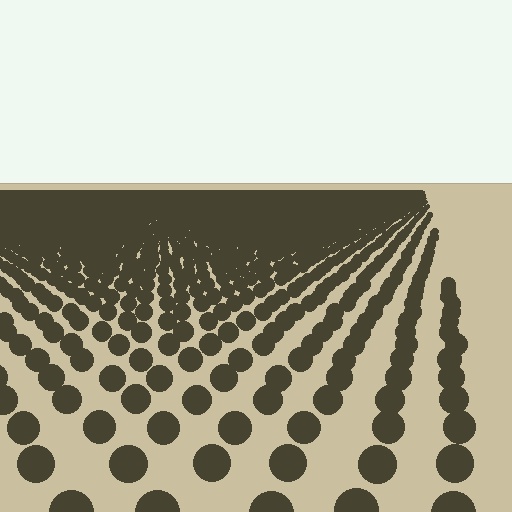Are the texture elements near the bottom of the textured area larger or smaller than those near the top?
Larger. Near the bottom, elements are closer to the viewer and appear at a bigger on-screen size.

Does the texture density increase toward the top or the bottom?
Density increases toward the top.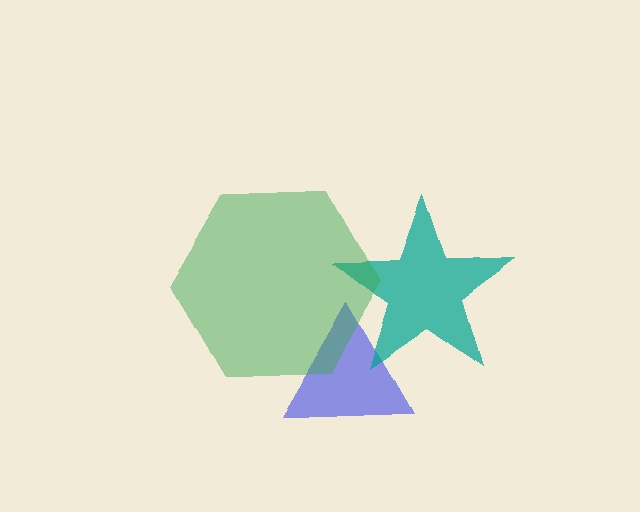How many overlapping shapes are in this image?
There are 3 overlapping shapes in the image.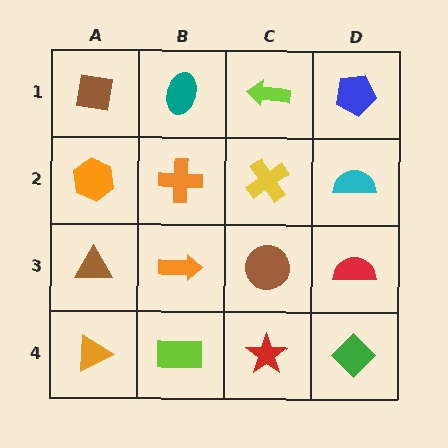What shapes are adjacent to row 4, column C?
A brown circle (row 3, column C), a lime rectangle (row 4, column B), a green diamond (row 4, column D).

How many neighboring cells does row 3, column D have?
3.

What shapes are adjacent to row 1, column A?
An orange hexagon (row 2, column A), a teal ellipse (row 1, column B).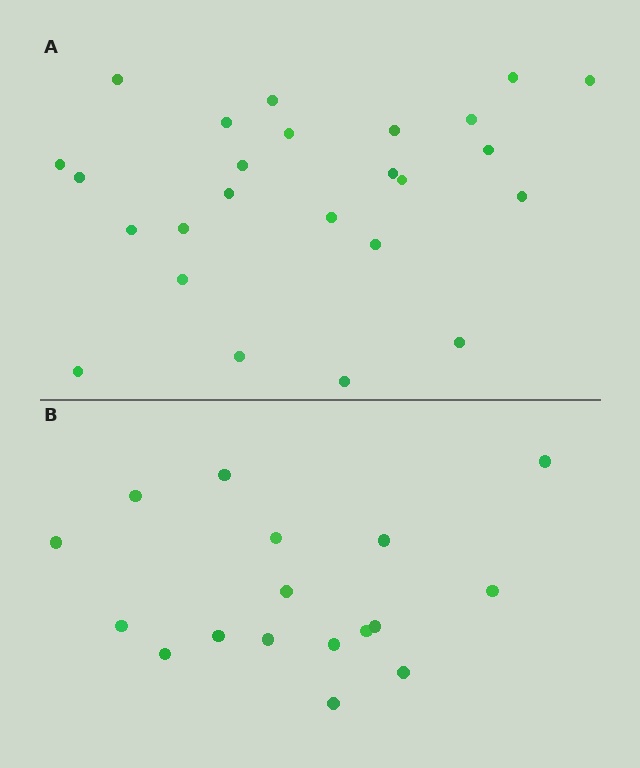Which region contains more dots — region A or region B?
Region A (the top region) has more dots.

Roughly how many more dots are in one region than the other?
Region A has roughly 8 or so more dots than region B.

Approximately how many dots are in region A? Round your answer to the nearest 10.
About 20 dots. (The exact count is 25, which rounds to 20.)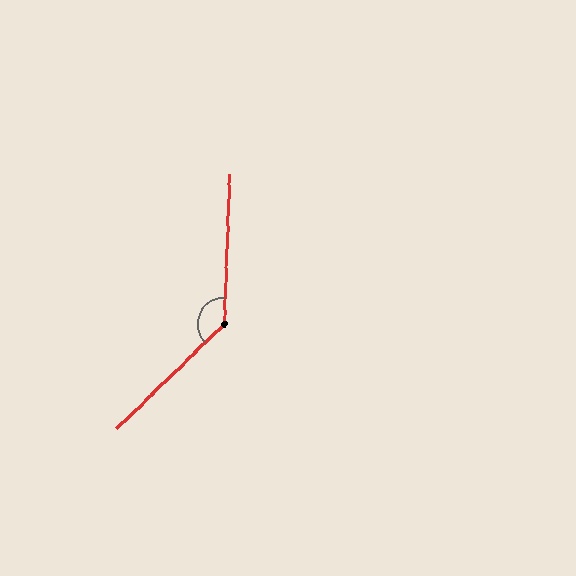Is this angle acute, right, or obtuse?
It is obtuse.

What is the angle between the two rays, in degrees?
Approximately 136 degrees.